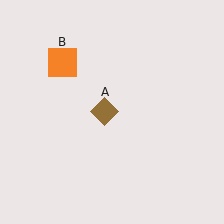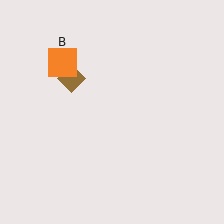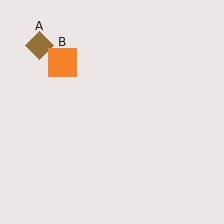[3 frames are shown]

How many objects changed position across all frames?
1 object changed position: brown diamond (object A).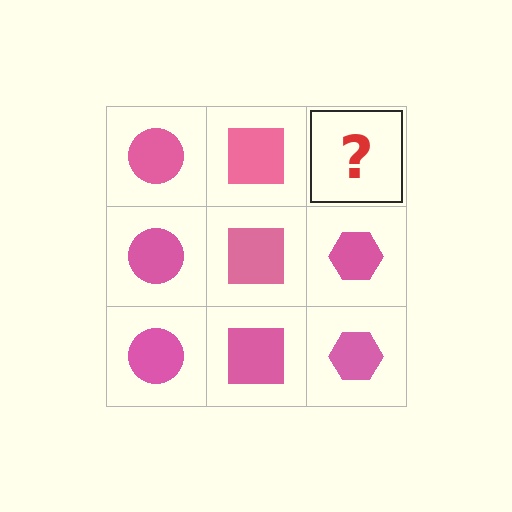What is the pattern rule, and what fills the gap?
The rule is that each column has a consistent shape. The gap should be filled with a pink hexagon.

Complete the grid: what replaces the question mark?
The question mark should be replaced with a pink hexagon.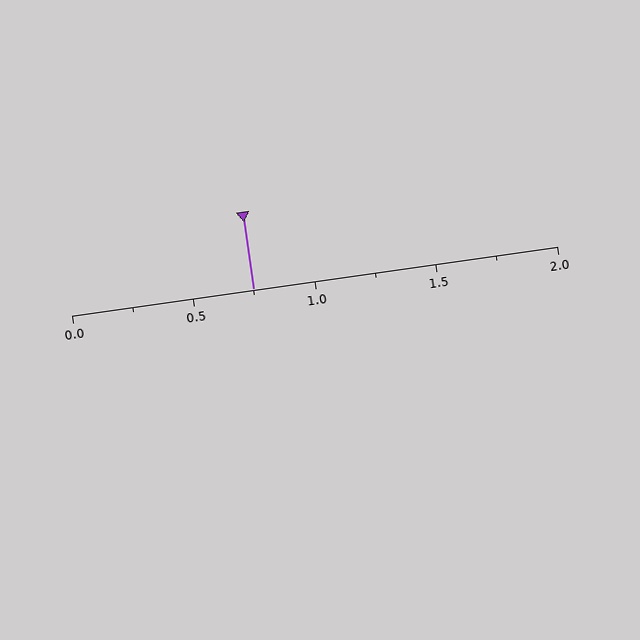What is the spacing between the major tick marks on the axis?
The major ticks are spaced 0.5 apart.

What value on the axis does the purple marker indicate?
The marker indicates approximately 0.75.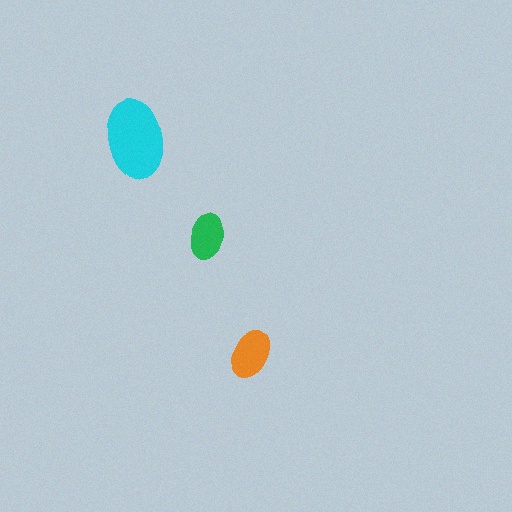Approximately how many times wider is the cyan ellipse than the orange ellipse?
About 1.5 times wider.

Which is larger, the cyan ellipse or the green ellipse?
The cyan one.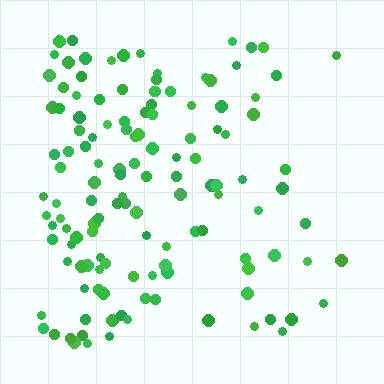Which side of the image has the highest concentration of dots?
The left.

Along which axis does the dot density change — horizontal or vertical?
Horizontal.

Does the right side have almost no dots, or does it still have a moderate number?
Still a moderate number, just noticeably fewer than the left.